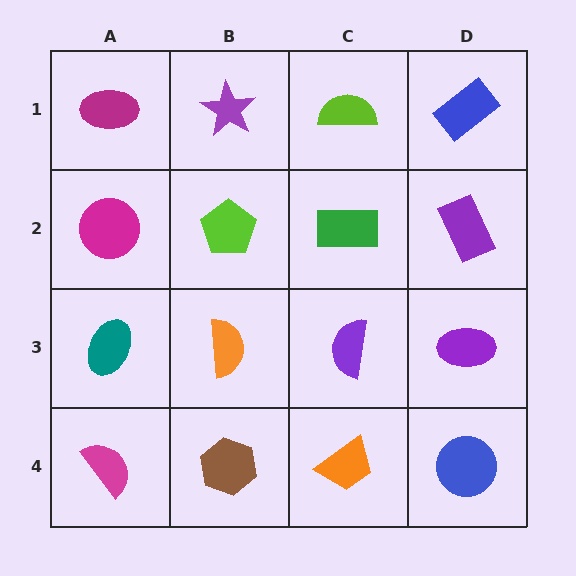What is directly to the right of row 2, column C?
A purple rectangle.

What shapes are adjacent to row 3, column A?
A magenta circle (row 2, column A), a magenta semicircle (row 4, column A), an orange semicircle (row 3, column B).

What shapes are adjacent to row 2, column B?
A purple star (row 1, column B), an orange semicircle (row 3, column B), a magenta circle (row 2, column A), a green rectangle (row 2, column C).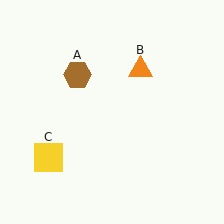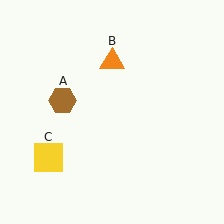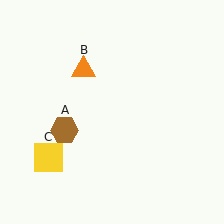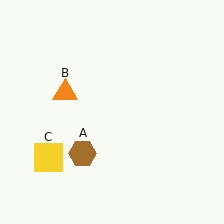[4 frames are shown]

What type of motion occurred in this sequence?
The brown hexagon (object A), orange triangle (object B) rotated counterclockwise around the center of the scene.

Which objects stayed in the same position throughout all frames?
Yellow square (object C) remained stationary.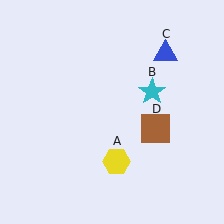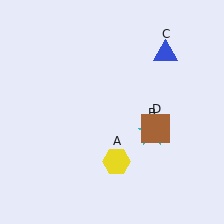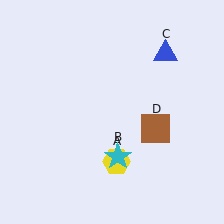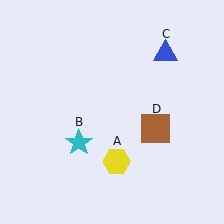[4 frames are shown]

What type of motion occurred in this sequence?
The cyan star (object B) rotated clockwise around the center of the scene.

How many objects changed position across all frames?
1 object changed position: cyan star (object B).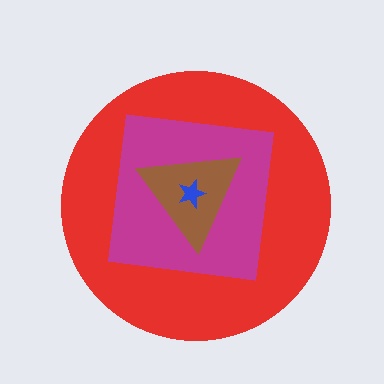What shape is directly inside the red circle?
The magenta square.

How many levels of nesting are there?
4.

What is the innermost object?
The blue star.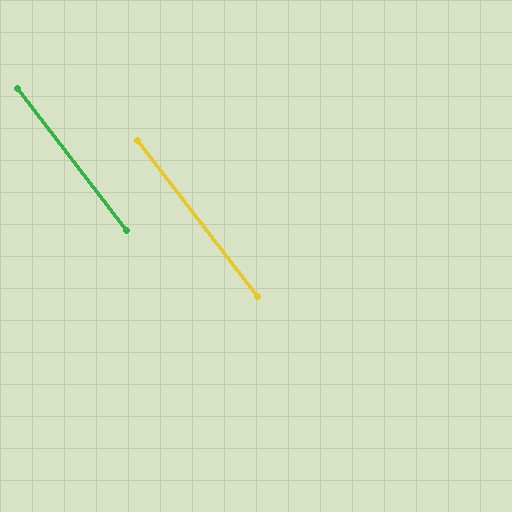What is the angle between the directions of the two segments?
Approximately 0 degrees.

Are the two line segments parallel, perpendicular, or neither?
Parallel — their directions differ by only 0.2°.